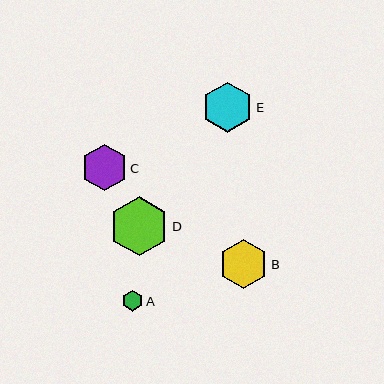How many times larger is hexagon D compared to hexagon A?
Hexagon D is approximately 2.8 times the size of hexagon A.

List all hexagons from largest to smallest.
From largest to smallest: D, E, B, C, A.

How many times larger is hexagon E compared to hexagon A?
Hexagon E is approximately 2.4 times the size of hexagon A.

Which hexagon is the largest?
Hexagon D is the largest with a size of approximately 59 pixels.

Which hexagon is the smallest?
Hexagon A is the smallest with a size of approximately 21 pixels.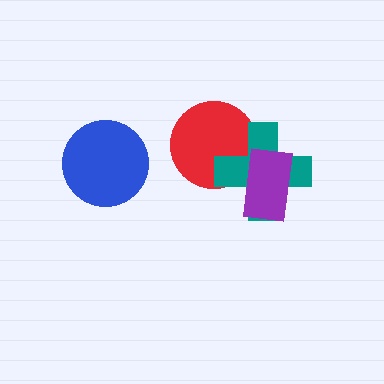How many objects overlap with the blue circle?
0 objects overlap with the blue circle.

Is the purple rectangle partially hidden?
No, no other shape covers it.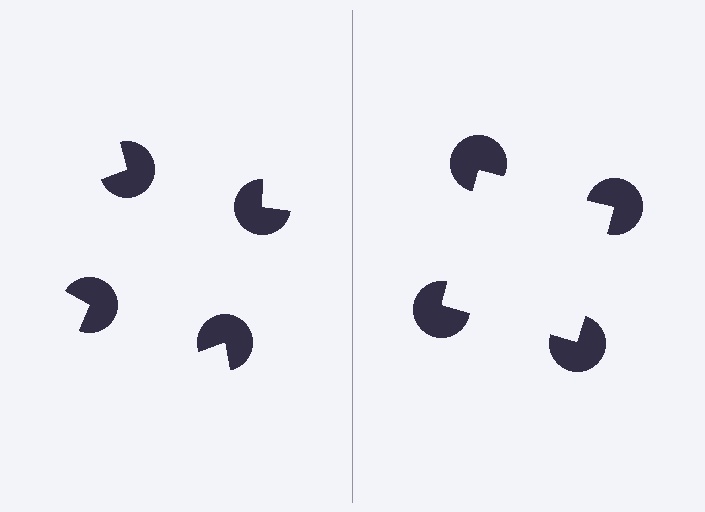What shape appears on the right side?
An illusory square.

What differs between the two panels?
The pac-man discs are positioned identically on both sides; only the wedge orientations differ. On the right they align to a square; on the left they are misaligned.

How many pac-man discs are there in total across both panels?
8 — 4 on each side.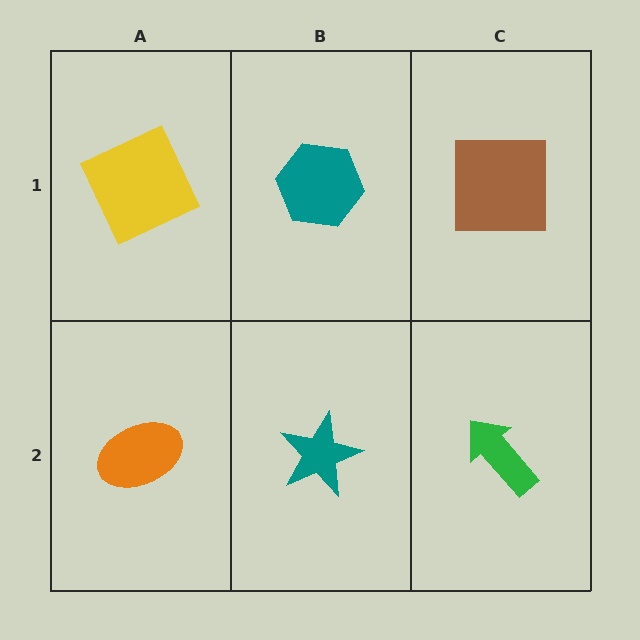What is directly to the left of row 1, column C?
A teal hexagon.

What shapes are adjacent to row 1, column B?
A teal star (row 2, column B), a yellow square (row 1, column A), a brown square (row 1, column C).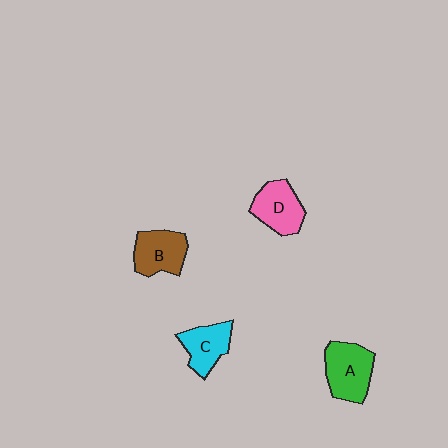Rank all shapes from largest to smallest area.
From largest to smallest: A (green), B (brown), D (pink), C (cyan).